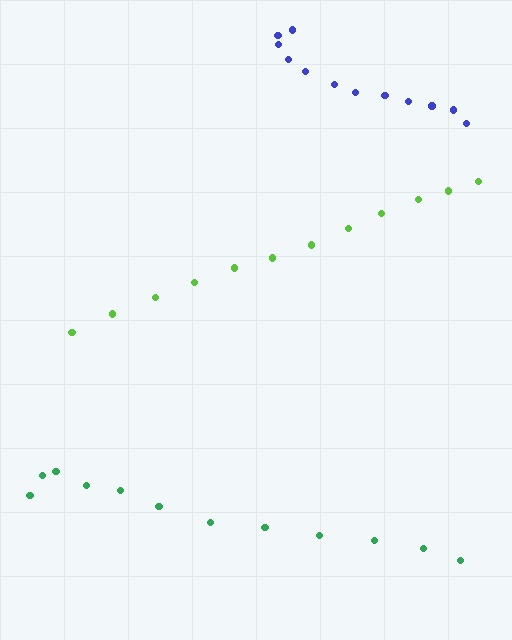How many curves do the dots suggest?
There are 3 distinct paths.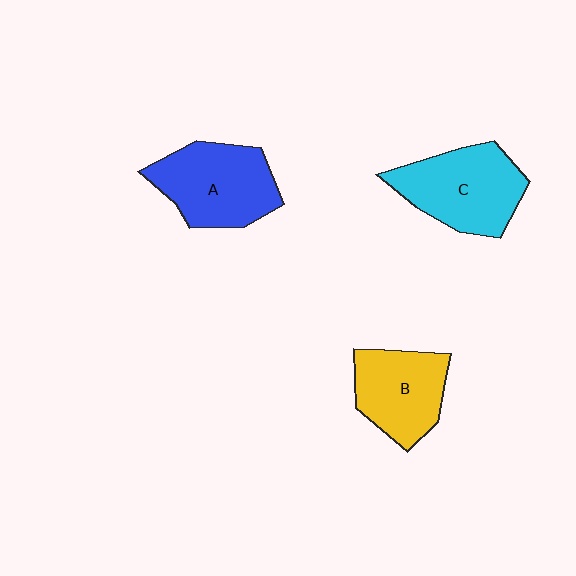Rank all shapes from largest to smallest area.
From largest to smallest: C (cyan), A (blue), B (yellow).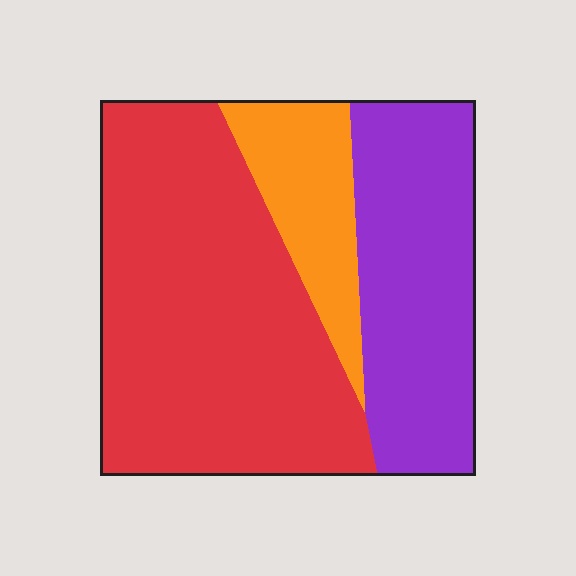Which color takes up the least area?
Orange, at roughly 15%.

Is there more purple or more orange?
Purple.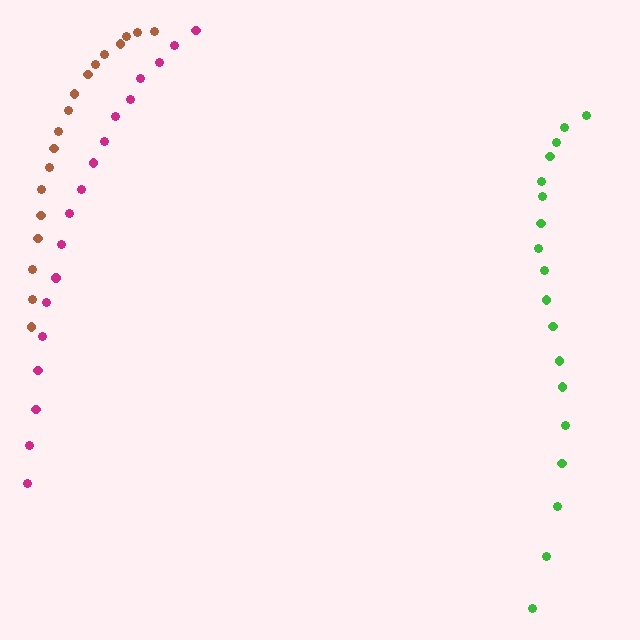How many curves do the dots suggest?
There are 3 distinct paths.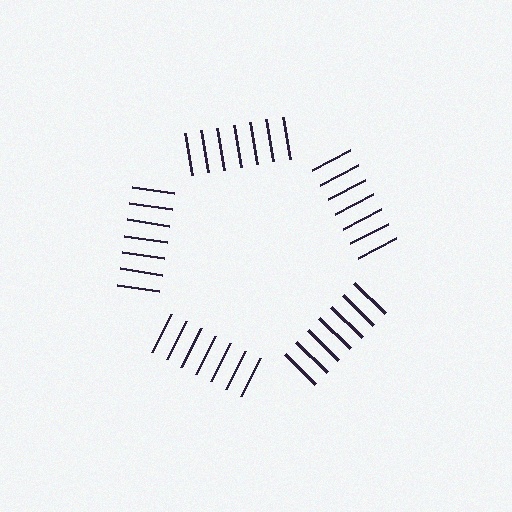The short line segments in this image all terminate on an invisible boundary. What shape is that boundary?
An illusory pentagon — the line segments terminate on its edges but no continuous stroke is drawn.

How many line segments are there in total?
35 — 7 along each of the 5 edges.